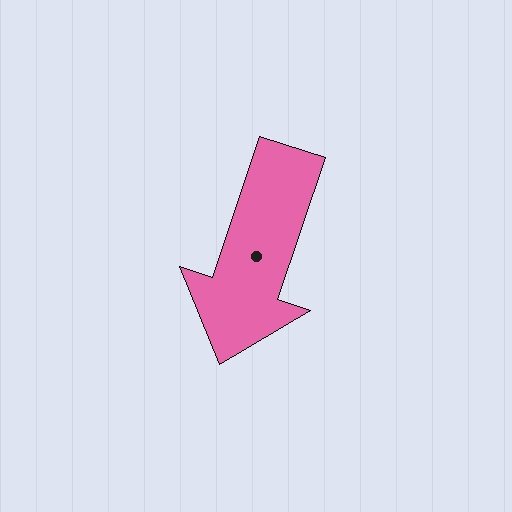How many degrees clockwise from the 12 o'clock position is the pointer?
Approximately 198 degrees.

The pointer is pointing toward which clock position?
Roughly 7 o'clock.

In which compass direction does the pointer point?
South.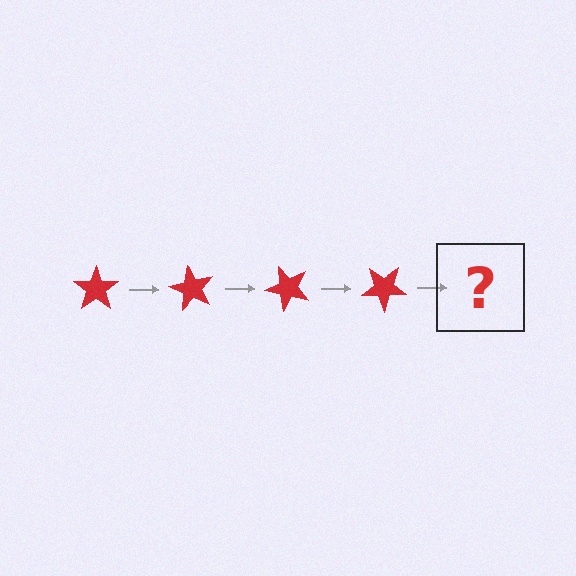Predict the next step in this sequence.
The next step is a red star rotated 240 degrees.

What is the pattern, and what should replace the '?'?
The pattern is that the star rotates 60 degrees each step. The '?' should be a red star rotated 240 degrees.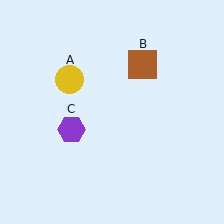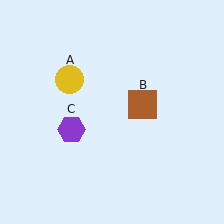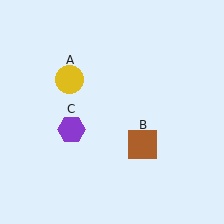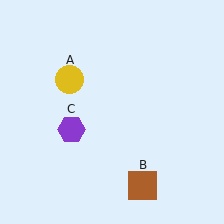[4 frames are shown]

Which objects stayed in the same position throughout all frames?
Yellow circle (object A) and purple hexagon (object C) remained stationary.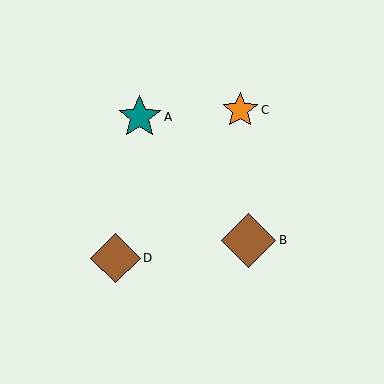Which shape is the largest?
The brown diamond (labeled B) is the largest.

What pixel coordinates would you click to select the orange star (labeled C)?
Click at (240, 110) to select the orange star C.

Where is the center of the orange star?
The center of the orange star is at (240, 110).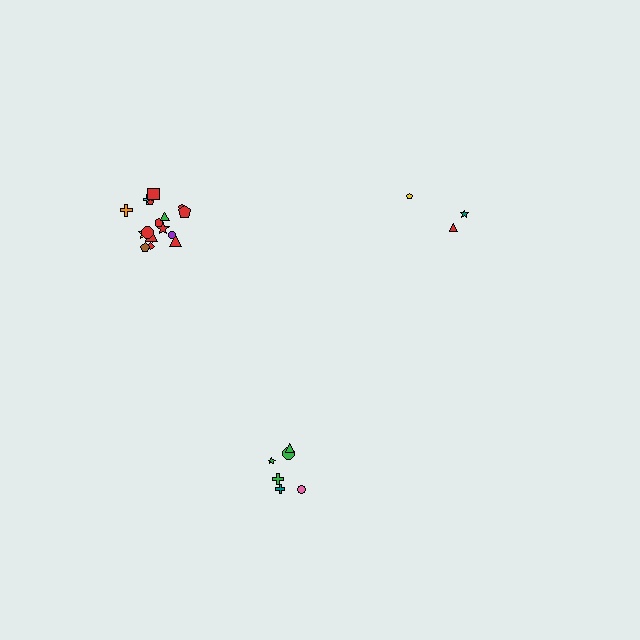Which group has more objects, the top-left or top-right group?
The top-left group.